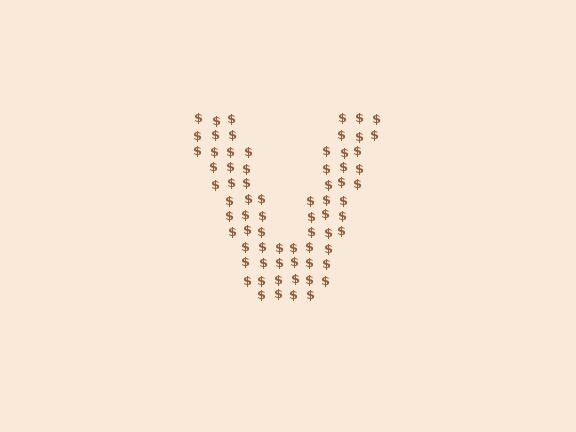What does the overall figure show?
The overall figure shows the letter V.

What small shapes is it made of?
It is made of small dollar signs.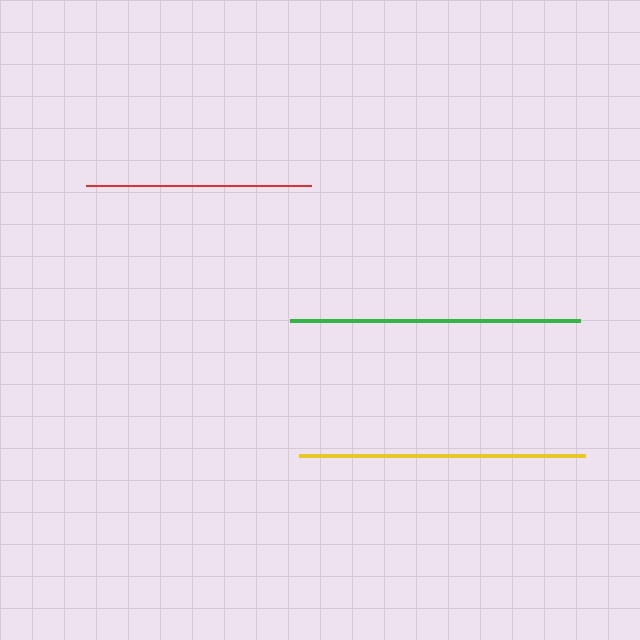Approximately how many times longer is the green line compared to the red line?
The green line is approximately 1.3 times the length of the red line.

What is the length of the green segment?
The green segment is approximately 290 pixels long.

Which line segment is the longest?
The green line is the longest at approximately 290 pixels.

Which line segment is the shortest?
The red line is the shortest at approximately 225 pixels.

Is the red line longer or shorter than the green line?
The green line is longer than the red line.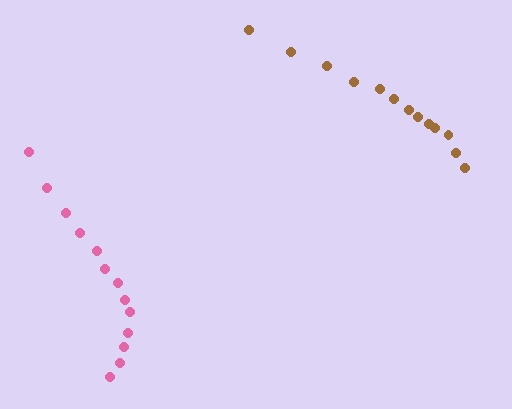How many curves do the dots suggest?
There are 2 distinct paths.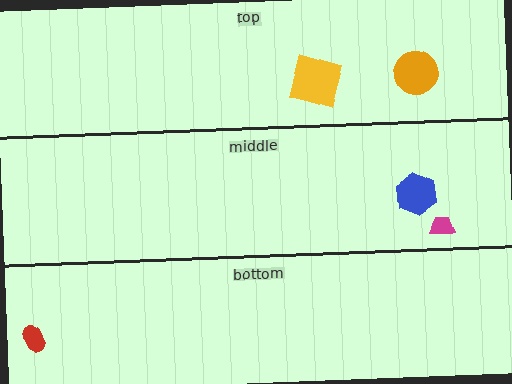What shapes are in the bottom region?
The red ellipse.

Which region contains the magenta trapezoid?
The middle region.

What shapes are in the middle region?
The magenta trapezoid, the blue hexagon.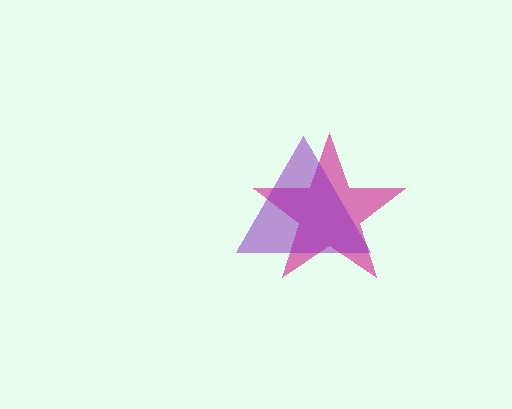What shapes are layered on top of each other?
The layered shapes are: a magenta star, a purple triangle.